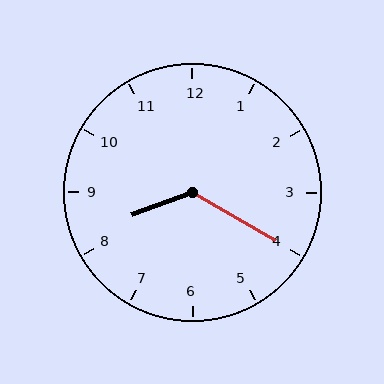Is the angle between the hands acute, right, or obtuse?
It is obtuse.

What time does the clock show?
8:20.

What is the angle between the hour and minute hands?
Approximately 130 degrees.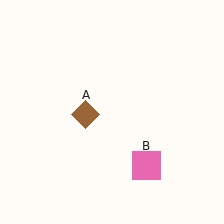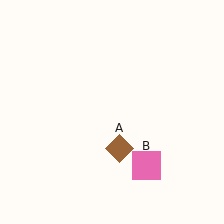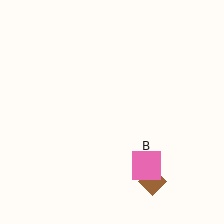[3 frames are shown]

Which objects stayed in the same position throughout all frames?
Pink square (object B) remained stationary.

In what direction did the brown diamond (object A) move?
The brown diamond (object A) moved down and to the right.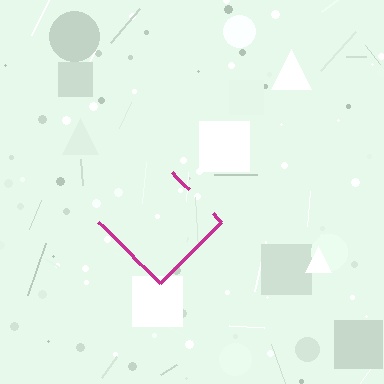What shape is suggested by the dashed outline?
The dashed outline suggests a diamond.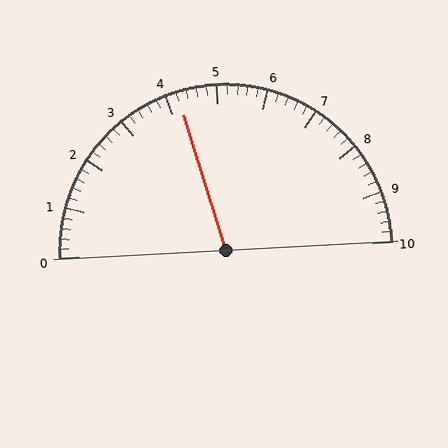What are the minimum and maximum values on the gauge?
The gauge ranges from 0 to 10.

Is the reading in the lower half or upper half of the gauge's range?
The reading is in the lower half of the range (0 to 10).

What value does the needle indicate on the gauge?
The needle indicates approximately 4.2.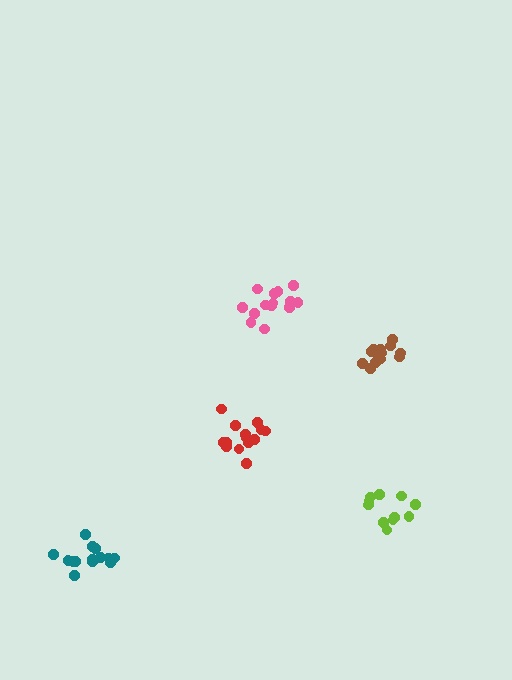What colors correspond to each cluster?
The clusters are colored: pink, lime, brown, teal, red.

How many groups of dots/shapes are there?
There are 5 groups.